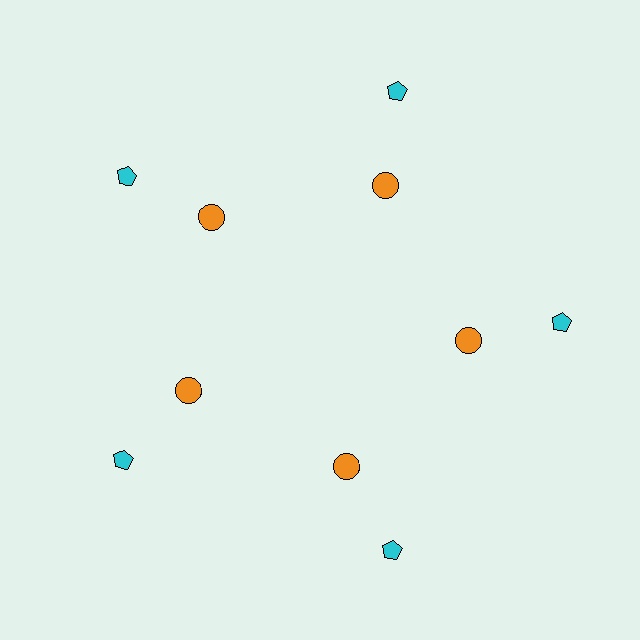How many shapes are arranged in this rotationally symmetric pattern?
There are 10 shapes, arranged in 5 groups of 2.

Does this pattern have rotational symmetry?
Yes, this pattern has 5-fold rotational symmetry. It looks the same after rotating 72 degrees around the center.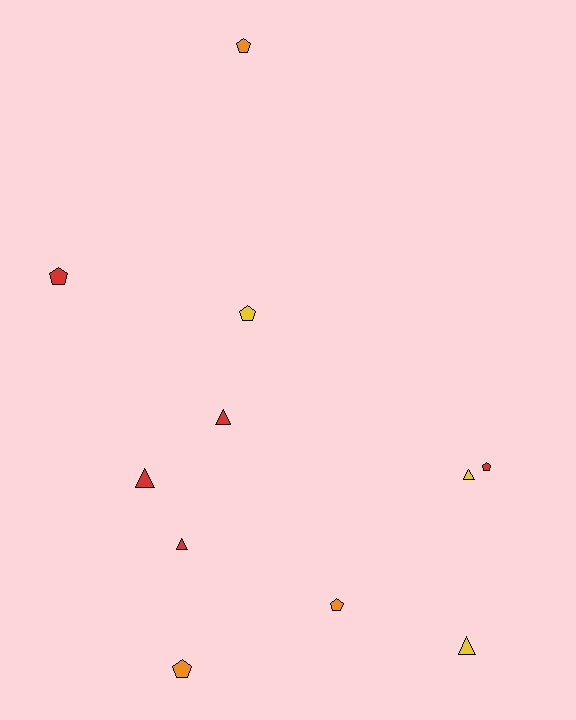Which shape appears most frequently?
Pentagon, with 6 objects.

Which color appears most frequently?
Red, with 5 objects.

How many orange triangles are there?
There are no orange triangles.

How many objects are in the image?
There are 11 objects.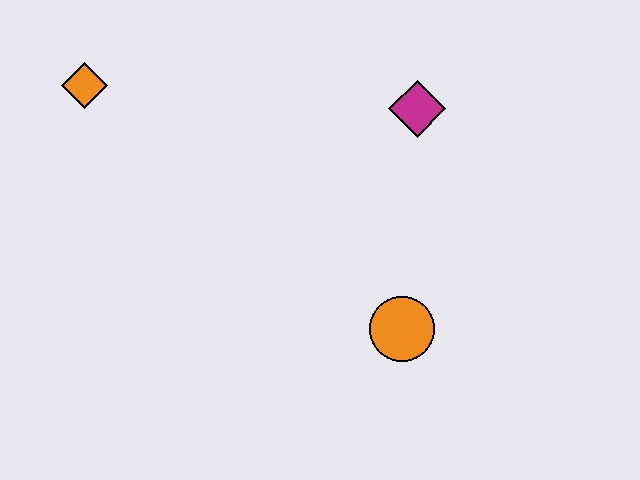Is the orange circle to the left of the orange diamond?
No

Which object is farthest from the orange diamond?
The orange circle is farthest from the orange diamond.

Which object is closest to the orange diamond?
The magenta diamond is closest to the orange diamond.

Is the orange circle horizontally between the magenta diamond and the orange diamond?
Yes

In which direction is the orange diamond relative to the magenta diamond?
The orange diamond is to the left of the magenta diamond.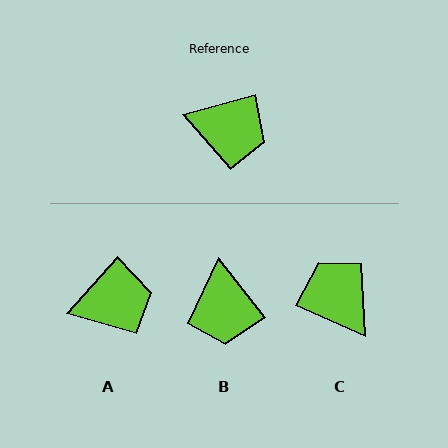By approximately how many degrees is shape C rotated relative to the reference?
Approximately 141 degrees counter-clockwise.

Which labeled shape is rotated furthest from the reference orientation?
C, about 141 degrees away.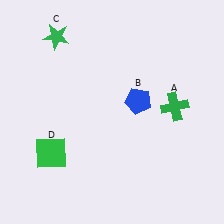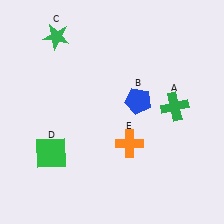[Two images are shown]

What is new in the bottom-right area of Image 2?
An orange cross (E) was added in the bottom-right area of Image 2.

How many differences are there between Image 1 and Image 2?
There is 1 difference between the two images.